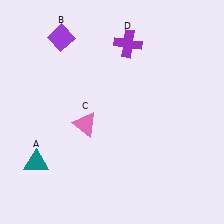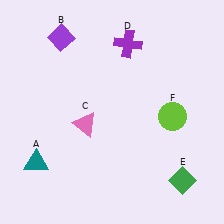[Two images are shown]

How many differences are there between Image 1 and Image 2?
There are 2 differences between the two images.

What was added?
A green diamond (E), a lime circle (F) were added in Image 2.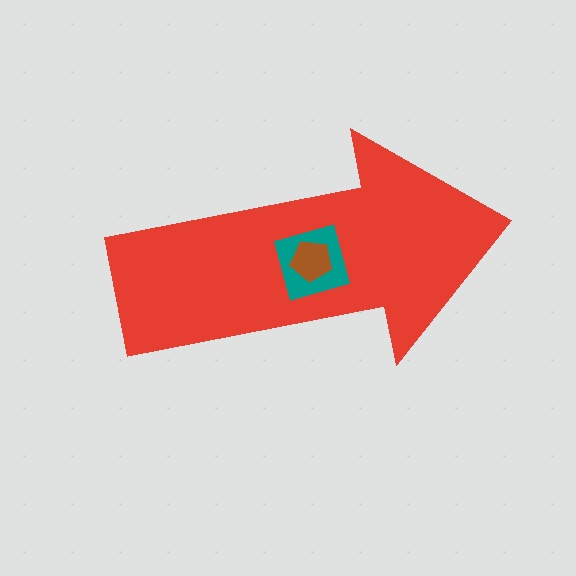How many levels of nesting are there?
3.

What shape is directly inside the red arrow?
The teal diamond.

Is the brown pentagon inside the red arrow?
Yes.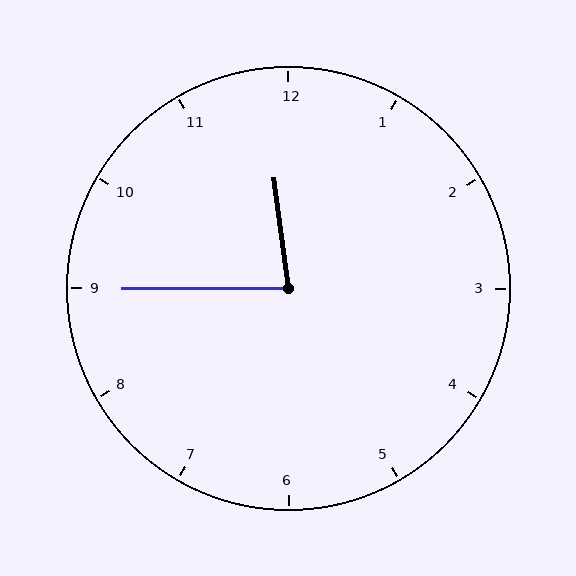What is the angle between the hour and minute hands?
Approximately 82 degrees.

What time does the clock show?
11:45.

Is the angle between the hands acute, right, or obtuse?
It is acute.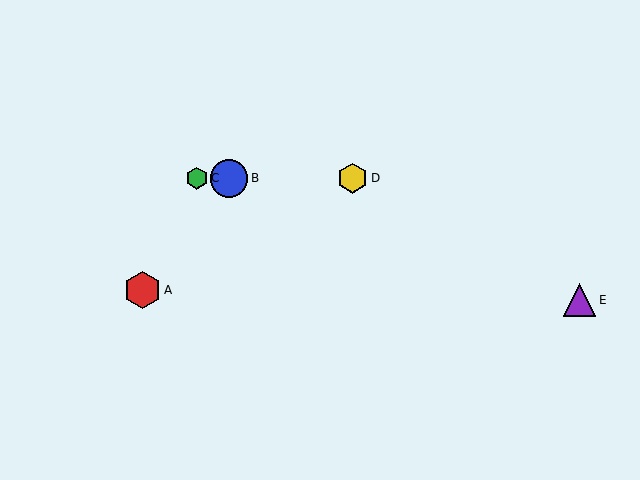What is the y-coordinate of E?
Object E is at y≈300.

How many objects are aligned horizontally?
3 objects (B, C, D) are aligned horizontally.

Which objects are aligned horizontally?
Objects B, C, D are aligned horizontally.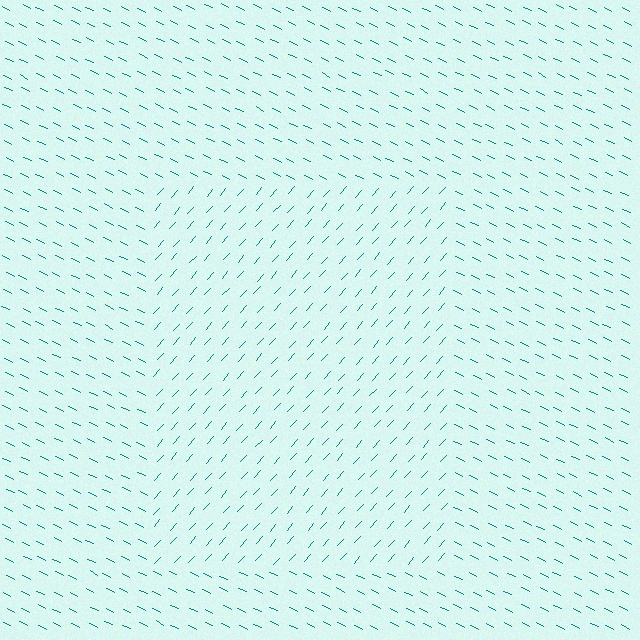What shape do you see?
I see a rectangle.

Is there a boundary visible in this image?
Yes, there is a texture boundary formed by a change in line orientation.